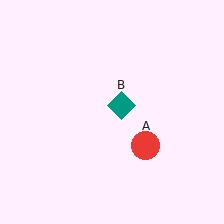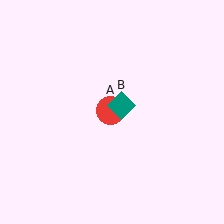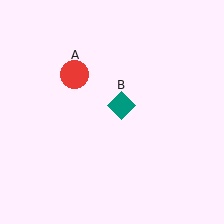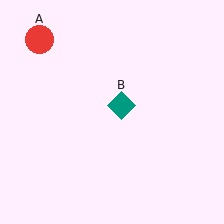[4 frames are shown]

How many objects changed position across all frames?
1 object changed position: red circle (object A).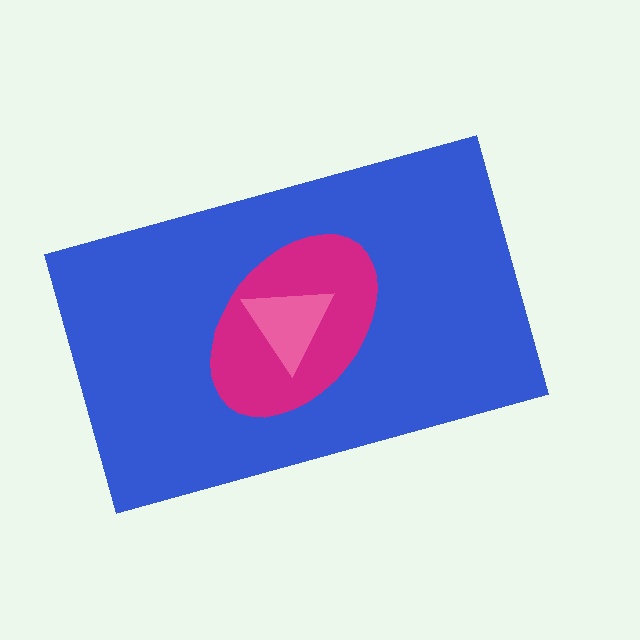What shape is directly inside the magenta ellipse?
The pink triangle.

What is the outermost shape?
The blue rectangle.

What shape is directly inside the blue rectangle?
The magenta ellipse.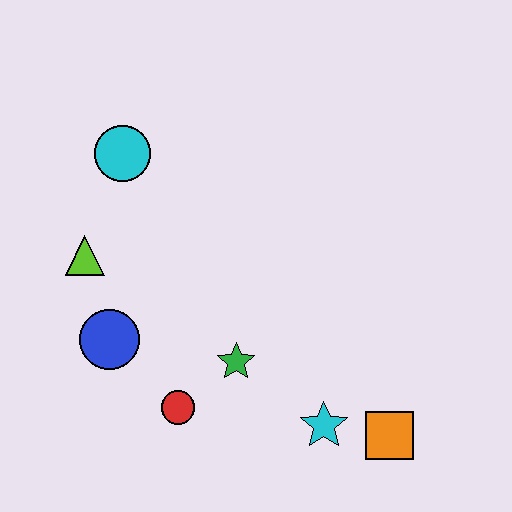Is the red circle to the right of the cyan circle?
Yes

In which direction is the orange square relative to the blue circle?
The orange square is to the right of the blue circle.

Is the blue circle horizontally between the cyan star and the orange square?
No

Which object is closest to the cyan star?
The orange square is closest to the cyan star.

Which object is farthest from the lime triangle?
The orange square is farthest from the lime triangle.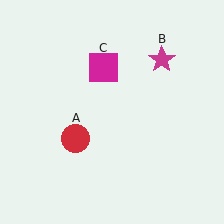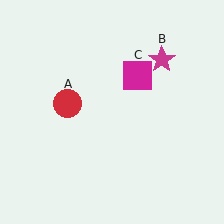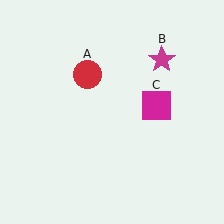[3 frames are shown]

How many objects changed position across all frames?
2 objects changed position: red circle (object A), magenta square (object C).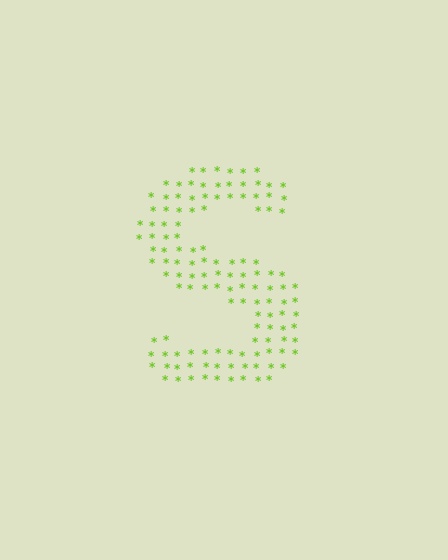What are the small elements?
The small elements are asterisks.